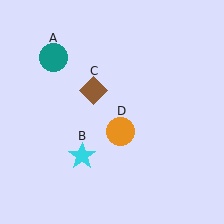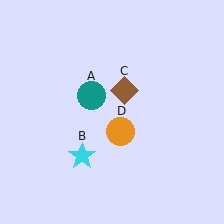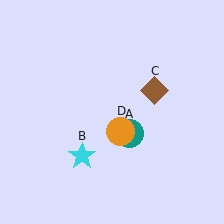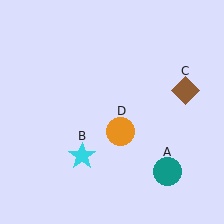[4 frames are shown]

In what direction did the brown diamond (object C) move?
The brown diamond (object C) moved right.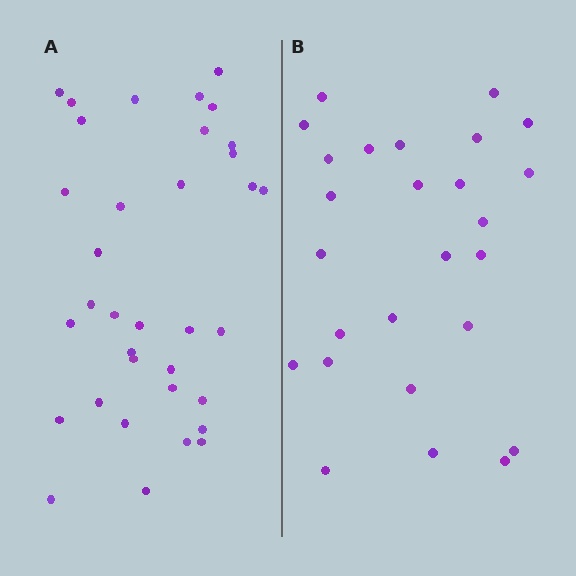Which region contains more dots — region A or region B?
Region A (the left region) has more dots.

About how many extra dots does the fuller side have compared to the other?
Region A has roughly 8 or so more dots than region B.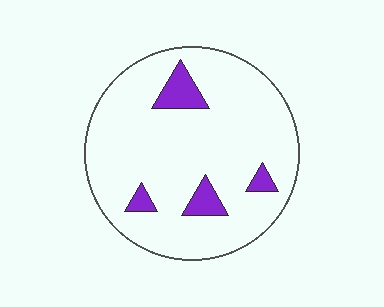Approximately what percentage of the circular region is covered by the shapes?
Approximately 10%.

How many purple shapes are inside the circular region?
4.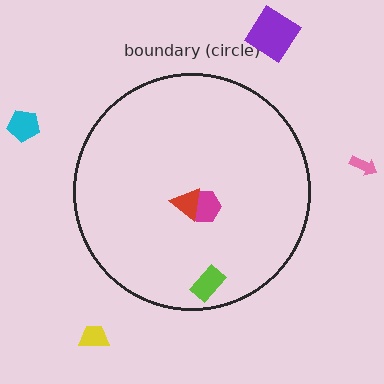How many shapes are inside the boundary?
3 inside, 4 outside.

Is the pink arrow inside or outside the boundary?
Outside.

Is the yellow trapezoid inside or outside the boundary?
Outside.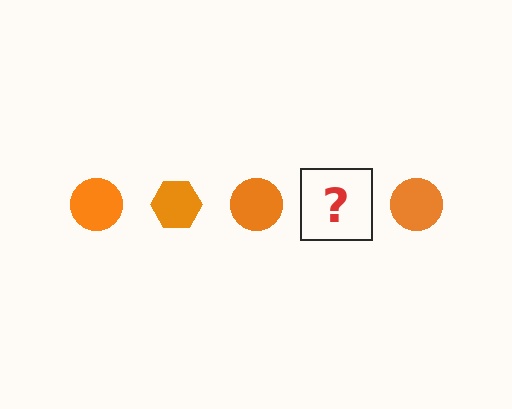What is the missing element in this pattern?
The missing element is an orange hexagon.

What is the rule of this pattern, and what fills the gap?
The rule is that the pattern cycles through circle, hexagon shapes in orange. The gap should be filled with an orange hexagon.